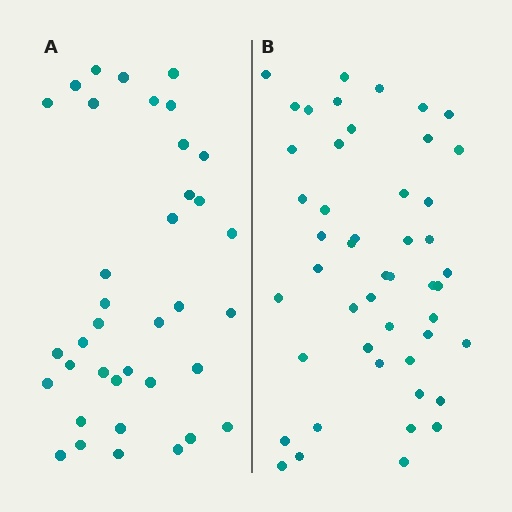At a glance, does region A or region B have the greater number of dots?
Region B (the right region) has more dots.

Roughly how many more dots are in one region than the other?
Region B has roughly 12 or so more dots than region A.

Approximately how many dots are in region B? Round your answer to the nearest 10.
About 50 dots. (The exact count is 48, which rounds to 50.)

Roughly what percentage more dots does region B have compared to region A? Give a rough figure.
About 30% more.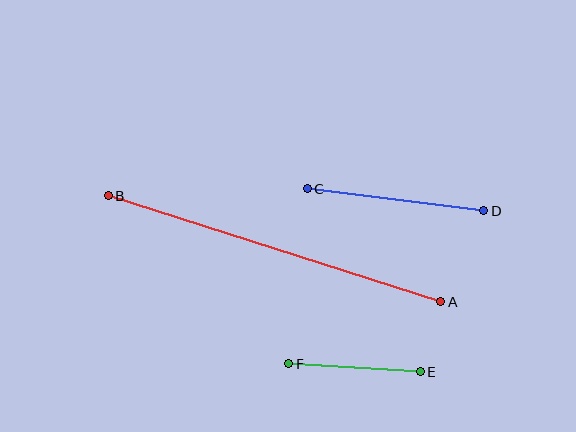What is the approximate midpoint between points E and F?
The midpoint is at approximately (355, 368) pixels.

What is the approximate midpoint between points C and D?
The midpoint is at approximately (396, 200) pixels.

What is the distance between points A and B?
The distance is approximately 349 pixels.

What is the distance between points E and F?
The distance is approximately 132 pixels.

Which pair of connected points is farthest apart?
Points A and B are farthest apart.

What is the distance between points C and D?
The distance is approximately 178 pixels.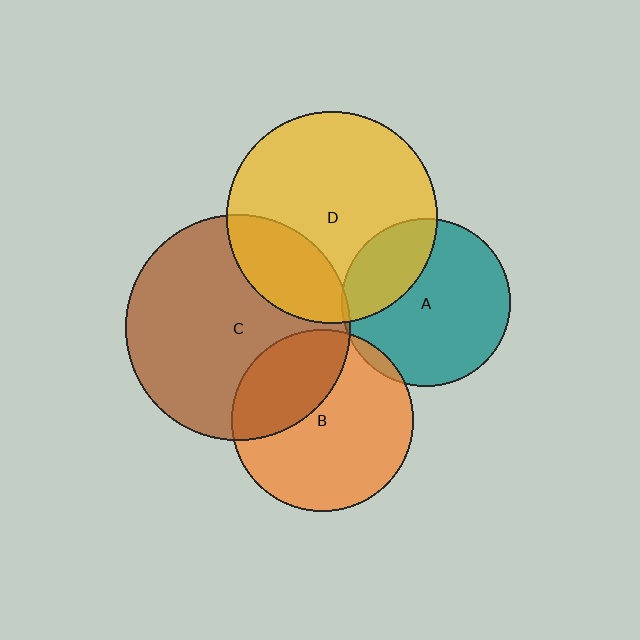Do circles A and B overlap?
Yes.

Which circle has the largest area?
Circle C (brown).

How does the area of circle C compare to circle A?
Approximately 1.8 times.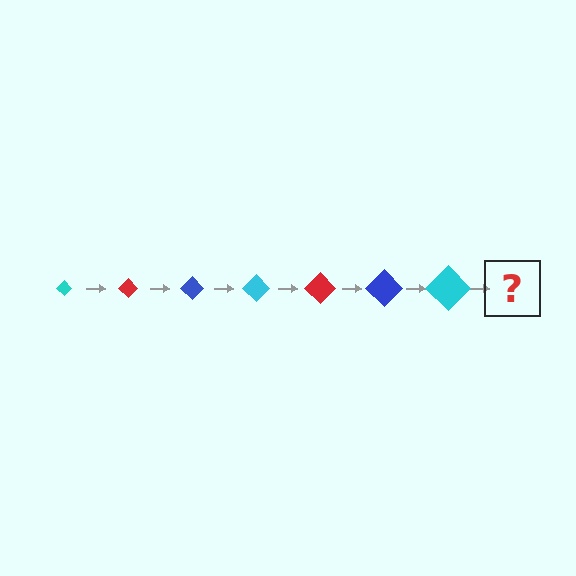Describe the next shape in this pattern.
It should be a red diamond, larger than the previous one.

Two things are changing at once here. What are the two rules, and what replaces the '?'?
The two rules are that the diamond grows larger each step and the color cycles through cyan, red, and blue. The '?' should be a red diamond, larger than the previous one.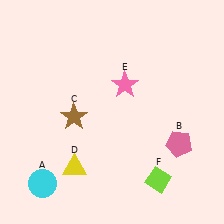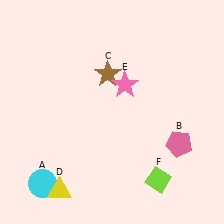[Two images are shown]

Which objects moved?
The objects that moved are: the brown star (C), the yellow triangle (D).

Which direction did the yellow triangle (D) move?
The yellow triangle (D) moved down.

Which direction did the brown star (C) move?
The brown star (C) moved up.